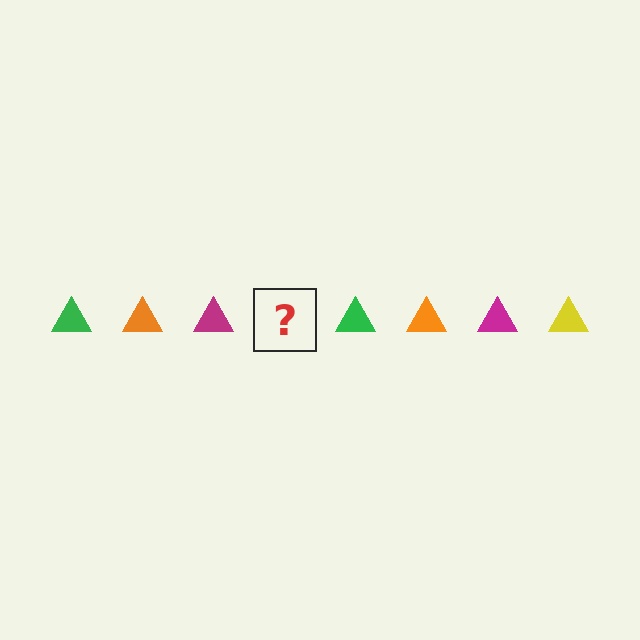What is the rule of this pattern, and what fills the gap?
The rule is that the pattern cycles through green, orange, magenta, yellow triangles. The gap should be filled with a yellow triangle.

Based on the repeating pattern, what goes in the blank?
The blank should be a yellow triangle.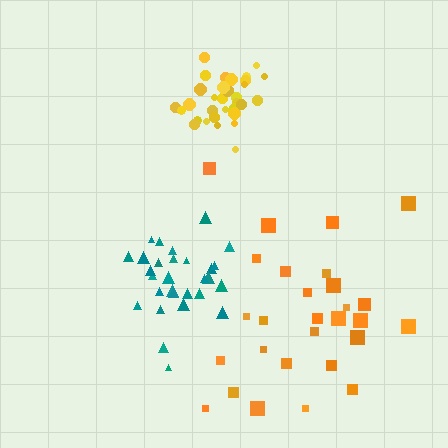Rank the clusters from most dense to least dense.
yellow, teal, orange.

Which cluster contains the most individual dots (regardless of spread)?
Yellow (32).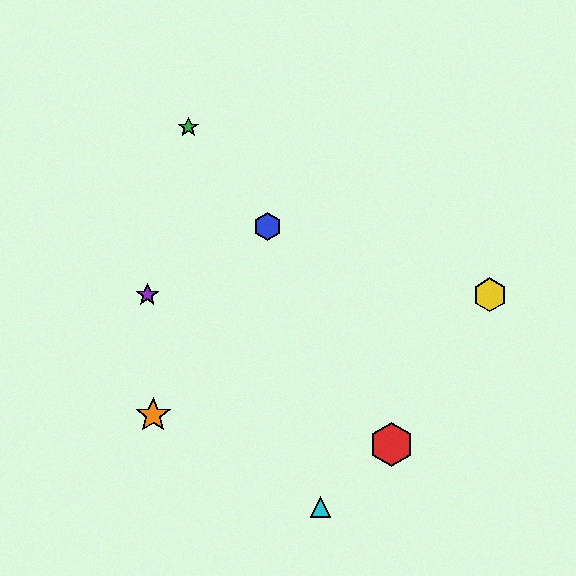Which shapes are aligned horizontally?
The yellow hexagon, the purple star are aligned horizontally.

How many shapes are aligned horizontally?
2 shapes (the yellow hexagon, the purple star) are aligned horizontally.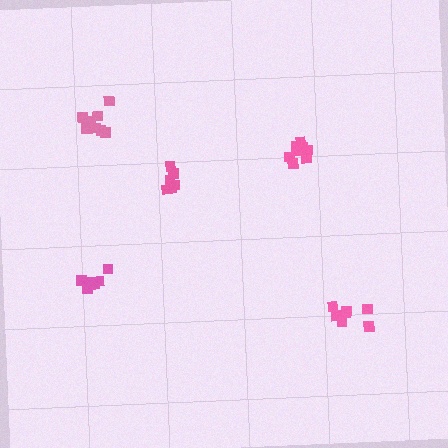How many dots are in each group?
Group 1: 10 dots, Group 2: 9 dots, Group 3: 7 dots, Group 4: 6 dots, Group 5: 8 dots (40 total).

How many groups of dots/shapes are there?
There are 5 groups.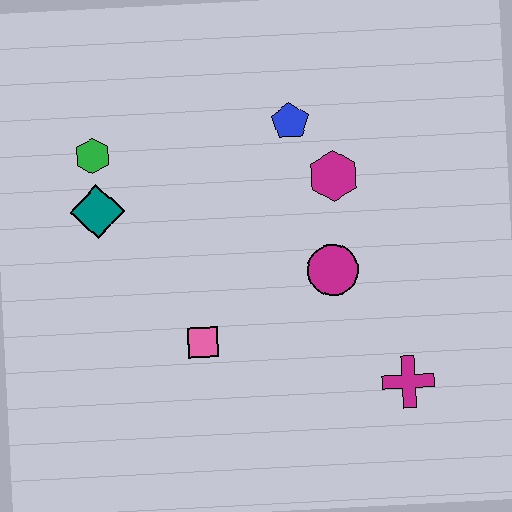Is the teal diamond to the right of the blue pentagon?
No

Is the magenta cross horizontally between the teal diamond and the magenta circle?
No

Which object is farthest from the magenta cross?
The green hexagon is farthest from the magenta cross.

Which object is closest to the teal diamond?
The green hexagon is closest to the teal diamond.